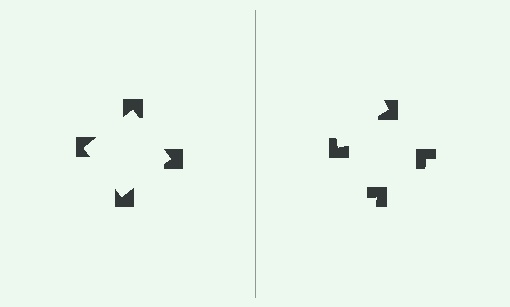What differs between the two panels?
The notched squares are positioned identically on both sides; only the wedge orientations differ. On the left they align to a square; on the right they are misaligned.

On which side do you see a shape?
An illusory square appears on the left side. On the right side the wedge cuts are rotated, so no coherent shape forms.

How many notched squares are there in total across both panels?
8 — 4 on each side.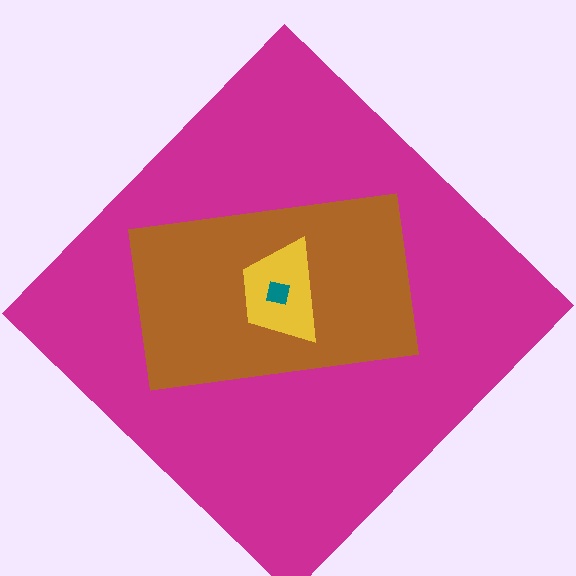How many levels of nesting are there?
4.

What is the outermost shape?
The magenta diamond.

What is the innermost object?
The teal square.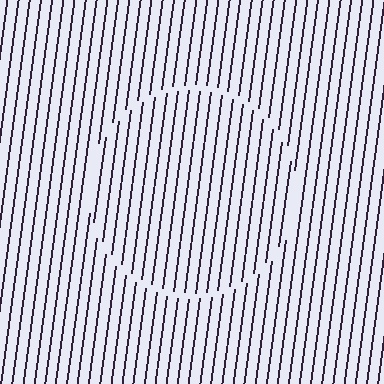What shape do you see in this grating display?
An illusory circle. The interior of the shape contains the same grating, shifted by half a period — the contour is defined by the phase discontinuity where line-ends from the inner and outer gratings abut.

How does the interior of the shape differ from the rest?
The interior of the shape contains the same grating, shifted by half a period — the contour is defined by the phase discontinuity where line-ends from the inner and outer gratings abut.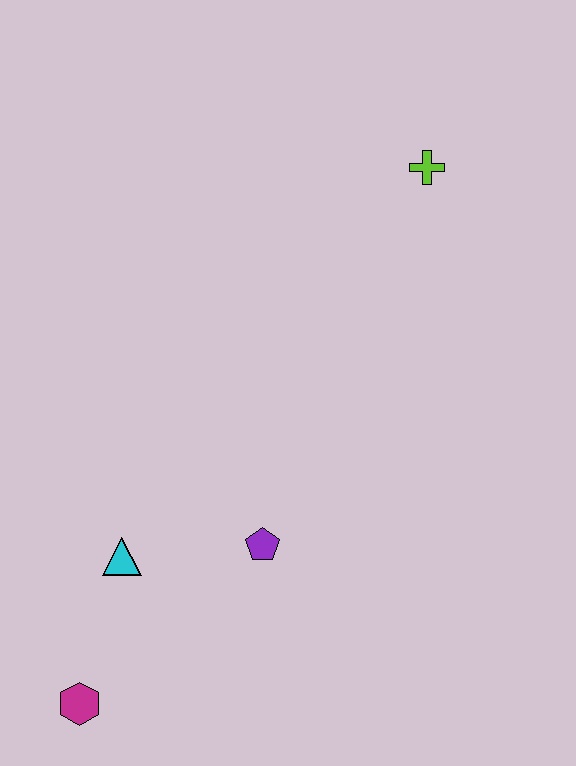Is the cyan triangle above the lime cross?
No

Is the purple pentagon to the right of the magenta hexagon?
Yes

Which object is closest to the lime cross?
The purple pentagon is closest to the lime cross.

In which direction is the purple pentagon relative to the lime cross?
The purple pentagon is below the lime cross.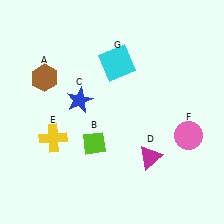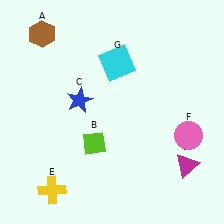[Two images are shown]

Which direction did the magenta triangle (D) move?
The magenta triangle (D) moved right.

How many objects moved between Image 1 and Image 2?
3 objects moved between the two images.